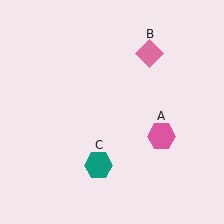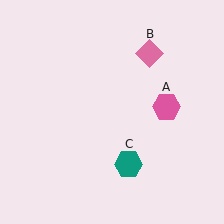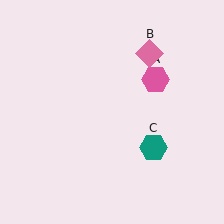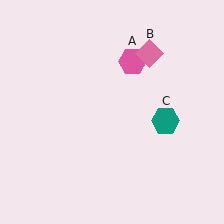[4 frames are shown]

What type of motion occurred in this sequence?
The pink hexagon (object A), teal hexagon (object C) rotated counterclockwise around the center of the scene.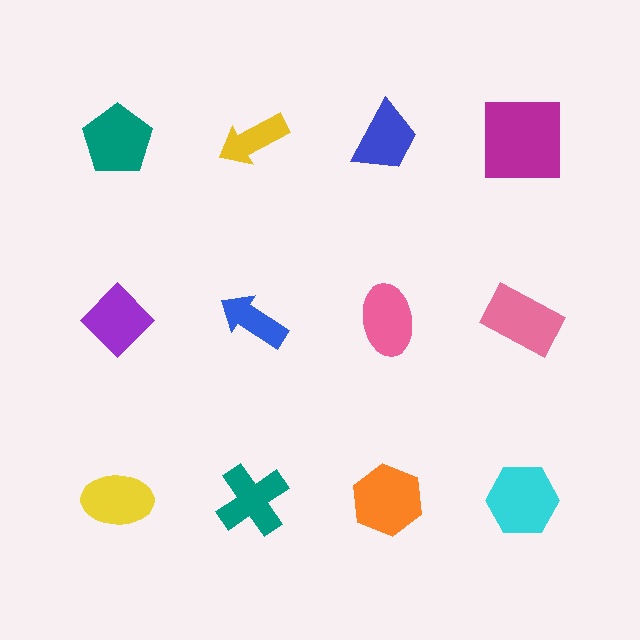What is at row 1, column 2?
A yellow arrow.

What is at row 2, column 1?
A purple diamond.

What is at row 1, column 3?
A blue trapezoid.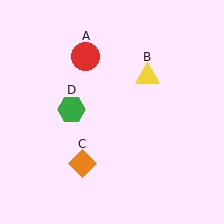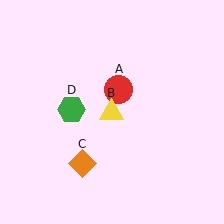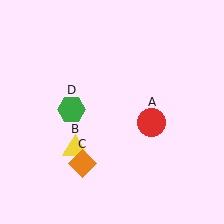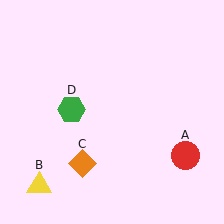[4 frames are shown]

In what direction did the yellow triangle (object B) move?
The yellow triangle (object B) moved down and to the left.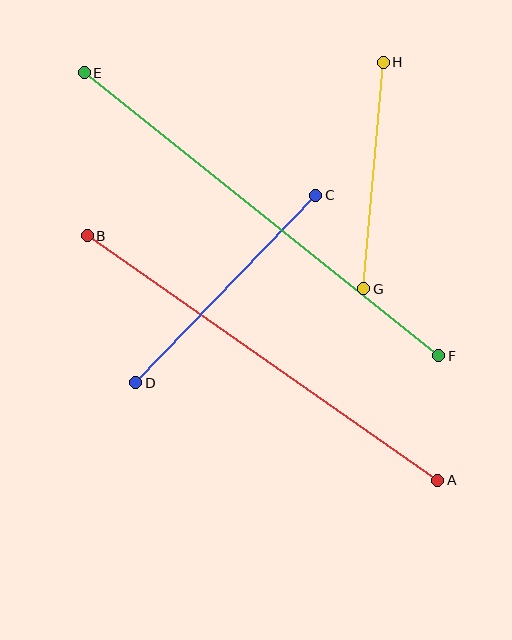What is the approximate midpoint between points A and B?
The midpoint is at approximately (263, 358) pixels.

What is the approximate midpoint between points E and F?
The midpoint is at approximately (261, 214) pixels.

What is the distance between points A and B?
The distance is approximately 427 pixels.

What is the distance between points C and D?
The distance is approximately 260 pixels.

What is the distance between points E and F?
The distance is approximately 454 pixels.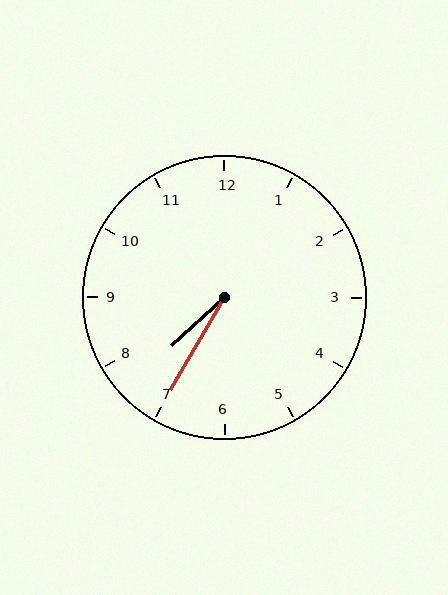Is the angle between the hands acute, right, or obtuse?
It is acute.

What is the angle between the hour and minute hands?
Approximately 18 degrees.